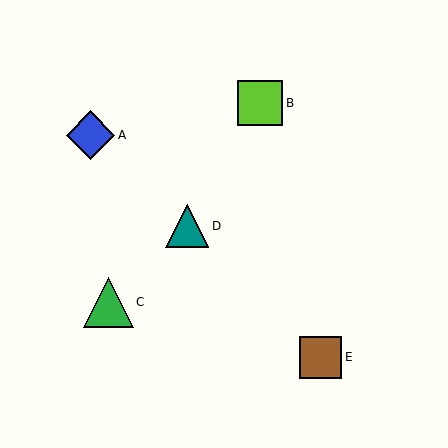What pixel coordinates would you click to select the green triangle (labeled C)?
Click at (108, 302) to select the green triangle C.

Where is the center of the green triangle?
The center of the green triangle is at (108, 302).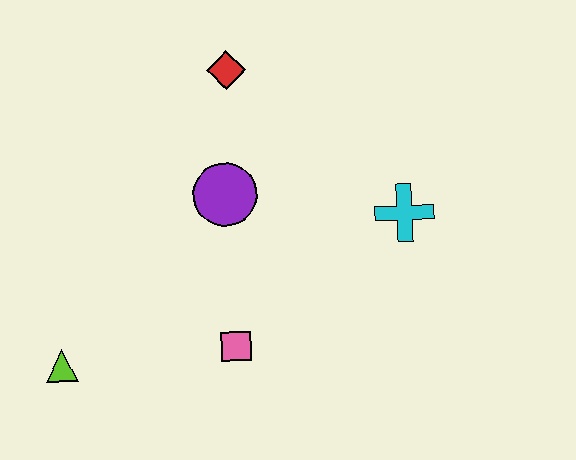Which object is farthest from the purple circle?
The lime triangle is farthest from the purple circle.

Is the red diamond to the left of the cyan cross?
Yes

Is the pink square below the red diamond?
Yes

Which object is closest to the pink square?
The purple circle is closest to the pink square.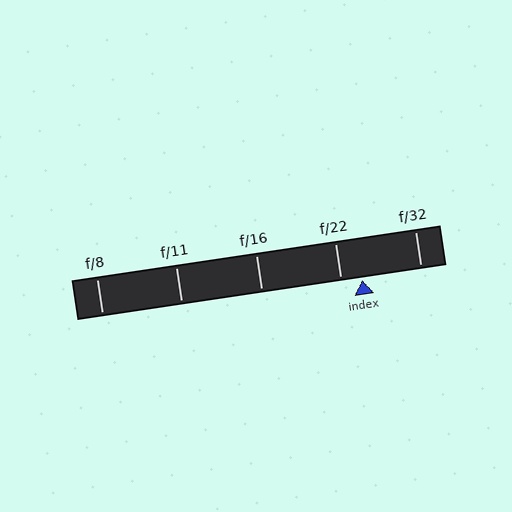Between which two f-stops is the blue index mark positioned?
The index mark is between f/22 and f/32.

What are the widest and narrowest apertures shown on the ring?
The widest aperture shown is f/8 and the narrowest is f/32.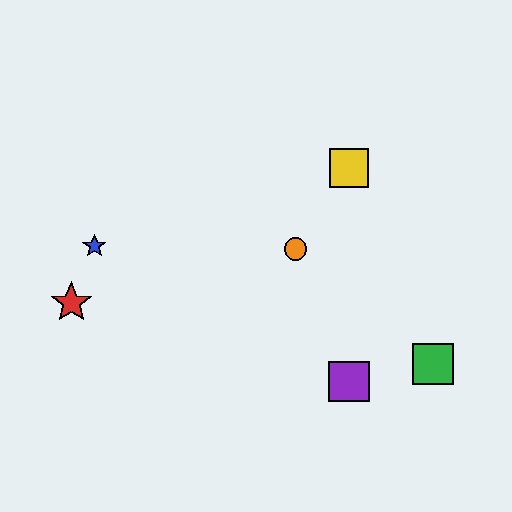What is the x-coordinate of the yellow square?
The yellow square is at x≈349.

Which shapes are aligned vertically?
The yellow square, the purple square are aligned vertically.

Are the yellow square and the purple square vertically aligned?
Yes, both are at x≈349.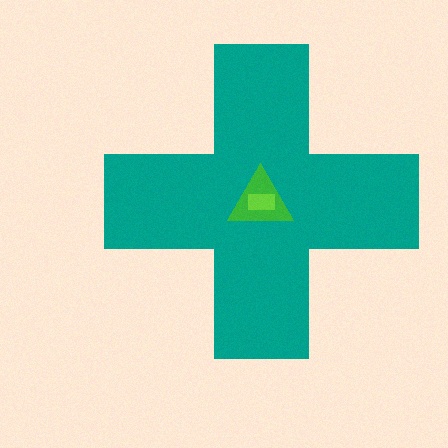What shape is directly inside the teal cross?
The green triangle.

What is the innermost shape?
The lime rectangle.